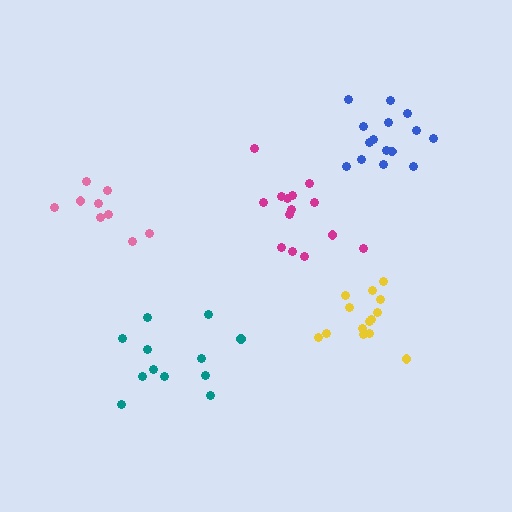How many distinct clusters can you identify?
There are 5 distinct clusters.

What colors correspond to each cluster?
The clusters are colored: magenta, teal, blue, pink, yellow.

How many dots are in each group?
Group 1: 14 dots, Group 2: 12 dots, Group 3: 15 dots, Group 4: 9 dots, Group 5: 14 dots (64 total).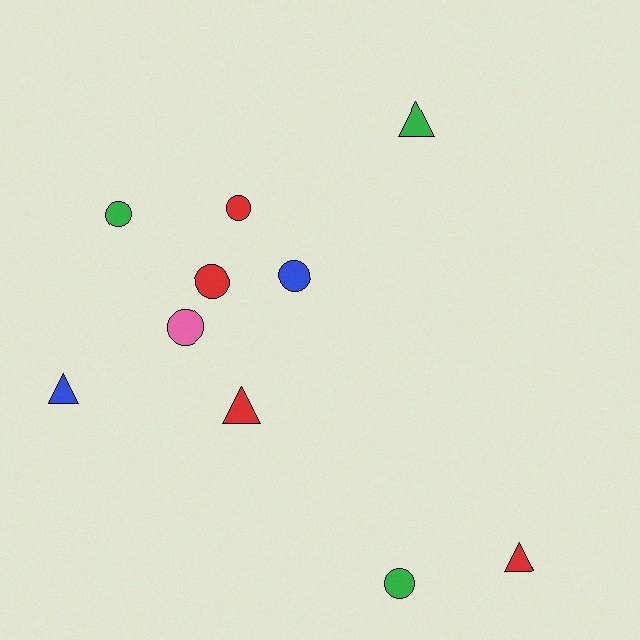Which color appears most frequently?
Red, with 4 objects.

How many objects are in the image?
There are 10 objects.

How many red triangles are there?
There are 2 red triangles.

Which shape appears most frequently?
Circle, with 6 objects.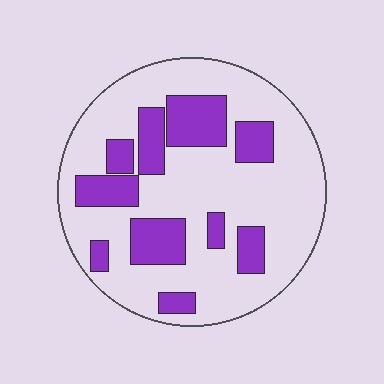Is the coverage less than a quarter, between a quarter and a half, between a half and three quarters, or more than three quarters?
Between a quarter and a half.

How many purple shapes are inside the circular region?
10.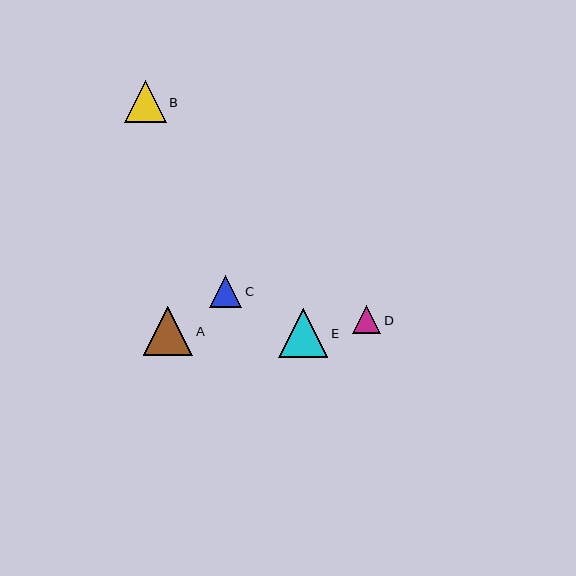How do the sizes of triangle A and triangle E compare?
Triangle A and triangle E are approximately the same size.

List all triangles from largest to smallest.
From largest to smallest: A, E, B, C, D.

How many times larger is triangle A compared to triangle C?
Triangle A is approximately 1.5 times the size of triangle C.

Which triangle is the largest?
Triangle A is the largest with a size of approximately 50 pixels.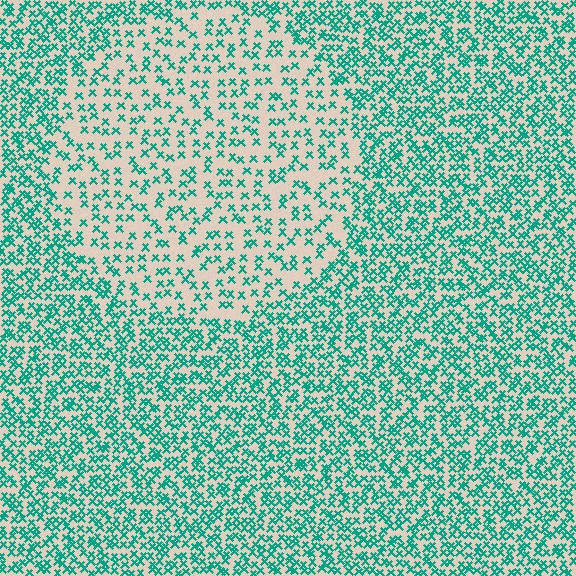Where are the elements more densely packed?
The elements are more densely packed outside the circle boundary.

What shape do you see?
I see a circle.